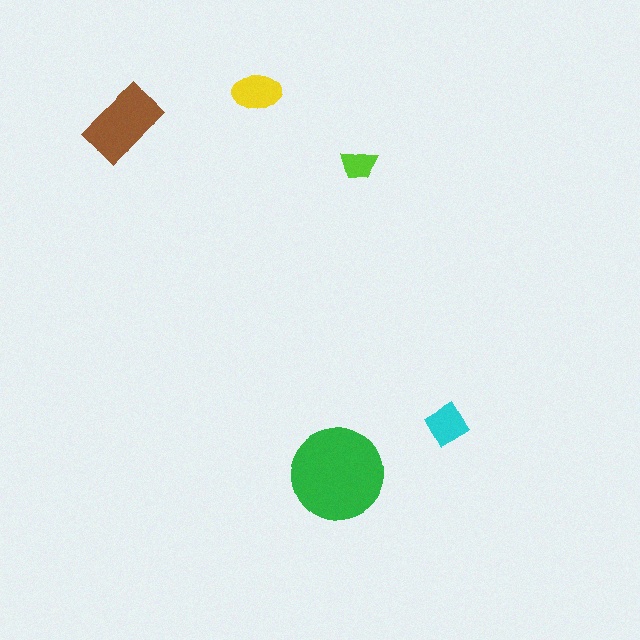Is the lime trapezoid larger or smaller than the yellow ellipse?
Smaller.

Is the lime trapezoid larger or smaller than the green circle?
Smaller.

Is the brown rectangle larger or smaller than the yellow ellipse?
Larger.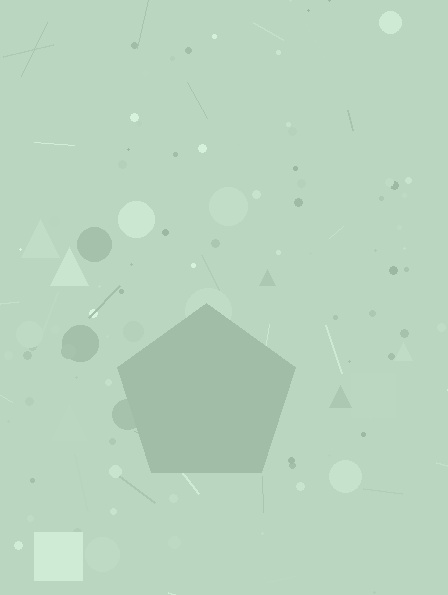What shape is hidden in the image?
A pentagon is hidden in the image.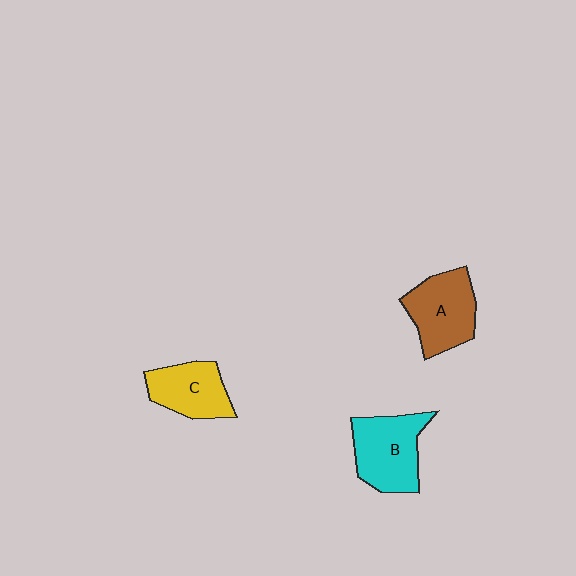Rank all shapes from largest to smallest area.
From largest to smallest: B (cyan), A (brown), C (yellow).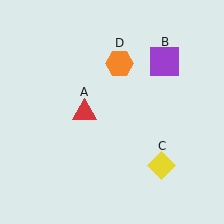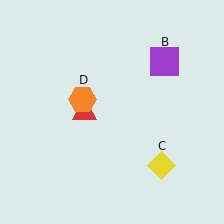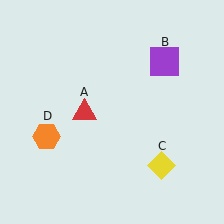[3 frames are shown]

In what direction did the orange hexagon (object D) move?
The orange hexagon (object D) moved down and to the left.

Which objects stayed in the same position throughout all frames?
Red triangle (object A) and purple square (object B) and yellow diamond (object C) remained stationary.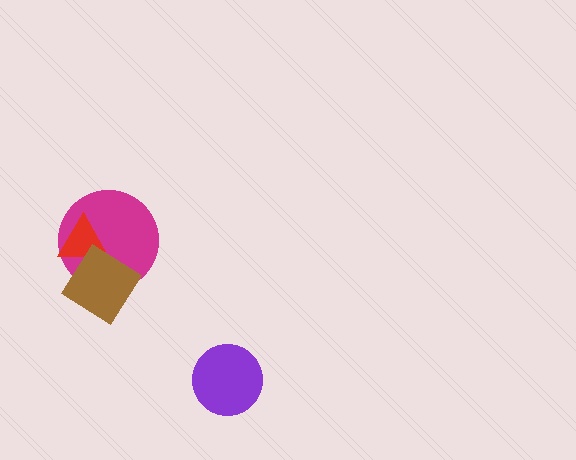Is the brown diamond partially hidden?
No, no other shape covers it.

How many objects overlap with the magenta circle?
2 objects overlap with the magenta circle.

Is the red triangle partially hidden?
Yes, it is partially covered by another shape.